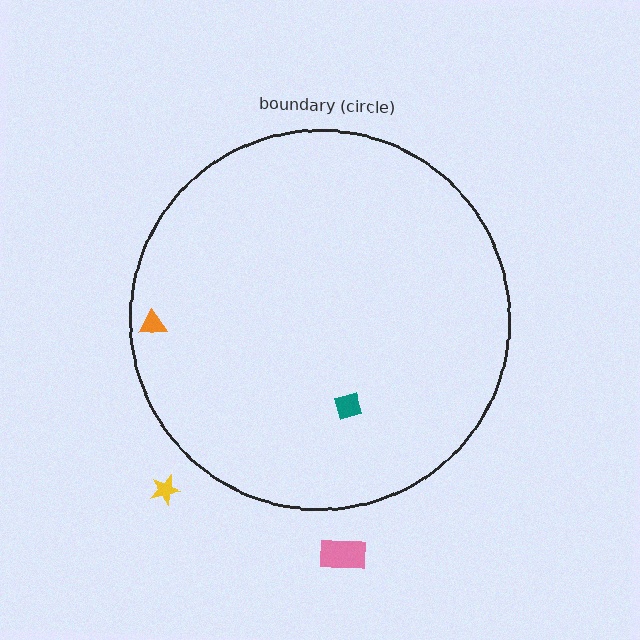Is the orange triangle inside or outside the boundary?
Inside.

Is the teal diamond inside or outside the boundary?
Inside.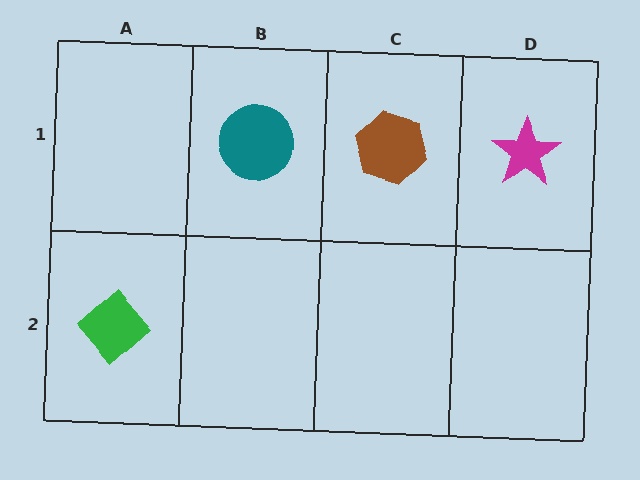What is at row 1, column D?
A magenta star.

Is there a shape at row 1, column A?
No, that cell is empty.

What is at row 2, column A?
A green diamond.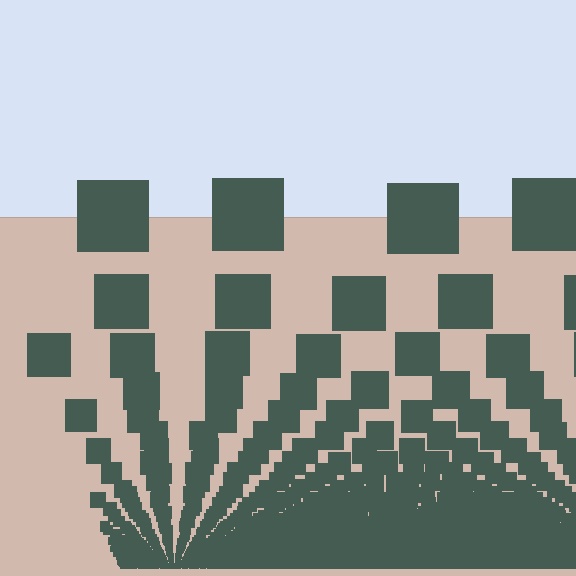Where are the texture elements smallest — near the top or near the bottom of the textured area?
Near the bottom.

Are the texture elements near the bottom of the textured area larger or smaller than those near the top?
Smaller. The gradient is inverted — elements near the bottom are smaller and denser.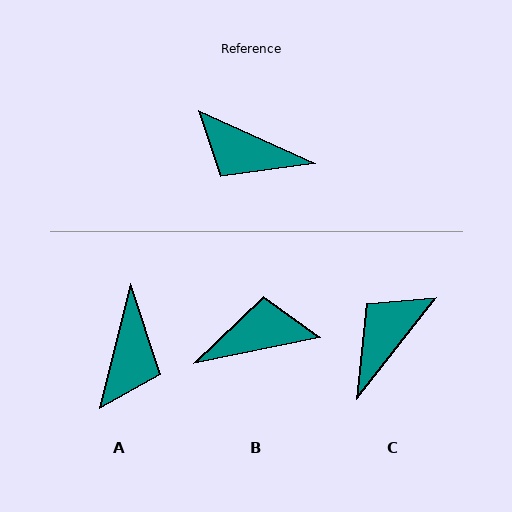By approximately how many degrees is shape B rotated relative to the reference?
Approximately 144 degrees clockwise.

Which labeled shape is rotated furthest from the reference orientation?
B, about 144 degrees away.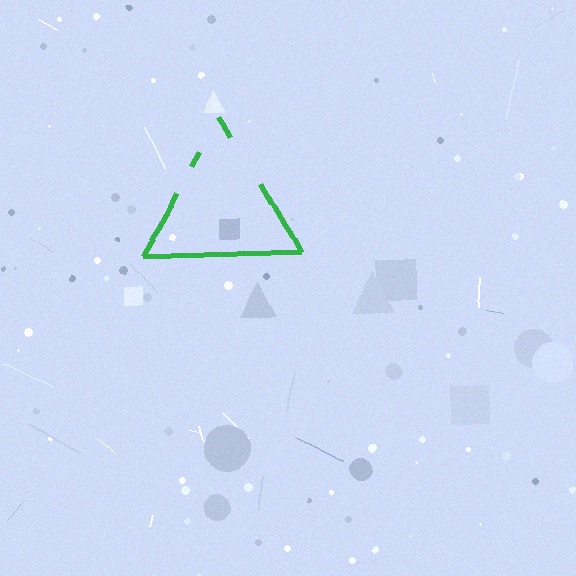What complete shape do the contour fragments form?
The contour fragments form a triangle.